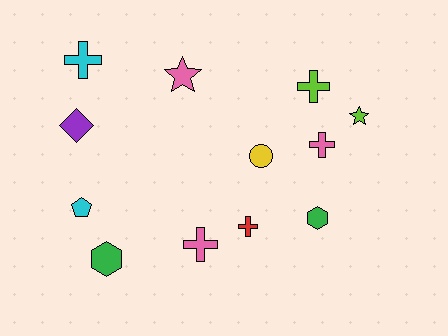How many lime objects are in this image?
There are 2 lime objects.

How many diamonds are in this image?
There is 1 diamond.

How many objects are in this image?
There are 12 objects.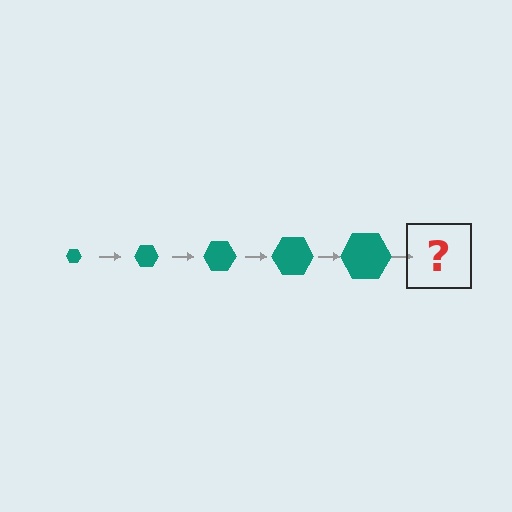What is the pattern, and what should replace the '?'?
The pattern is that the hexagon gets progressively larger each step. The '?' should be a teal hexagon, larger than the previous one.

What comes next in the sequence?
The next element should be a teal hexagon, larger than the previous one.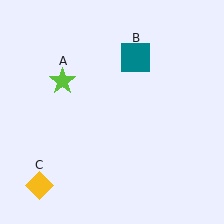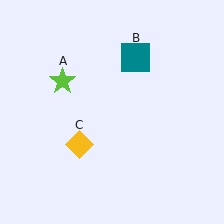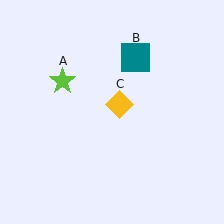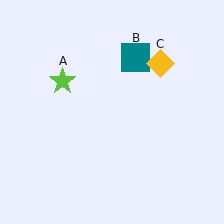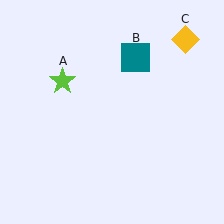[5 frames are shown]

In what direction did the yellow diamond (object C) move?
The yellow diamond (object C) moved up and to the right.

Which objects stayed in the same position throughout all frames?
Lime star (object A) and teal square (object B) remained stationary.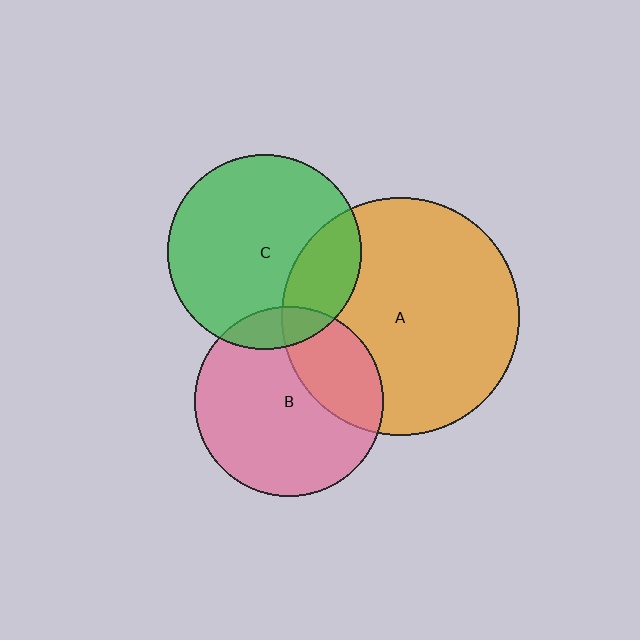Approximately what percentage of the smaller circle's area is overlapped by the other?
Approximately 10%.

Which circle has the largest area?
Circle A (orange).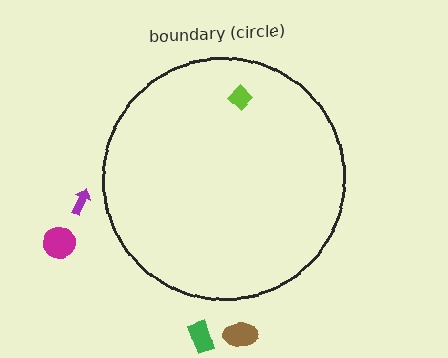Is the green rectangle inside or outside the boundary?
Outside.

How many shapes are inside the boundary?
1 inside, 4 outside.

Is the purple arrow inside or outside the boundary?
Outside.